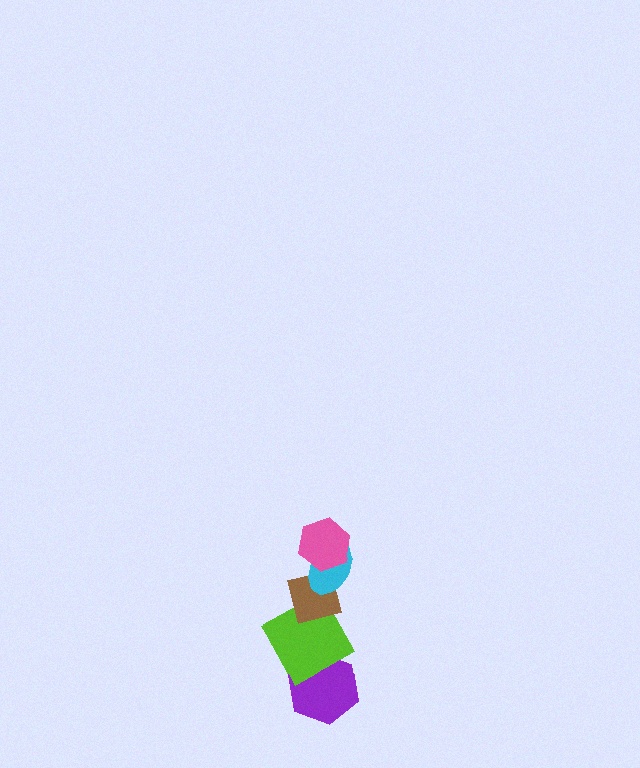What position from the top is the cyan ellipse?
The cyan ellipse is 2nd from the top.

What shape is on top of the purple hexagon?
The lime square is on top of the purple hexagon.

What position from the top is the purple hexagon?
The purple hexagon is 5th from the top.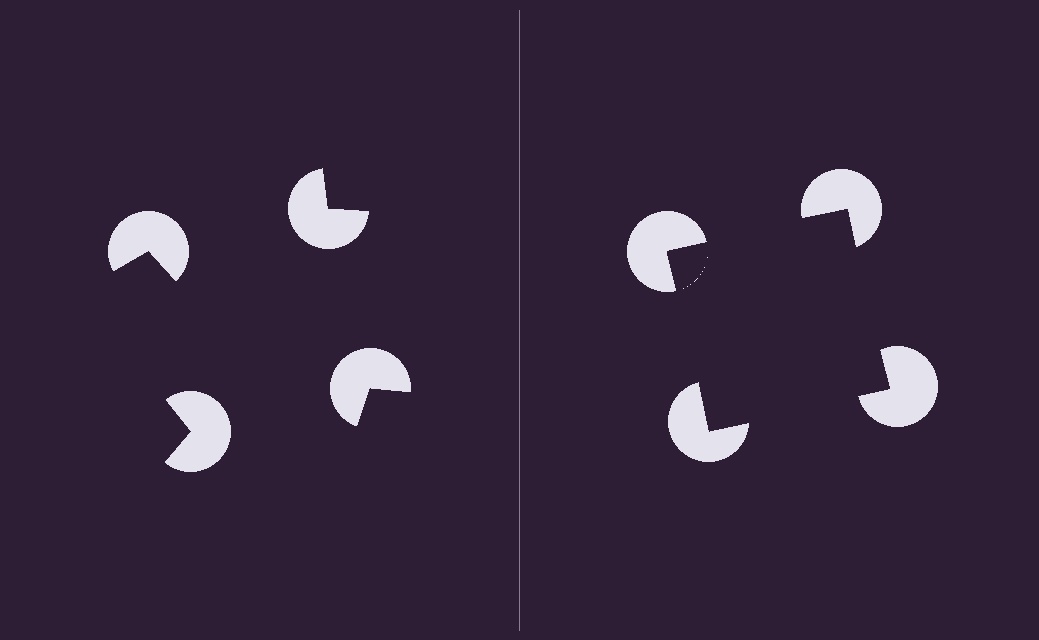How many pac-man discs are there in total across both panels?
8 — 4 on each side.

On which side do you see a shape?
An illusory square appears on the right side. On the left side the wedge cuts are rotated, so no coherent shape forms.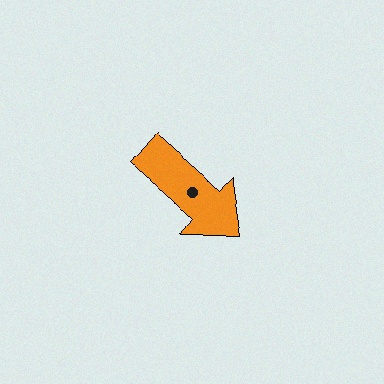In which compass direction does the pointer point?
Southeast.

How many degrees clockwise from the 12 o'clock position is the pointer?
Approximately 131 degrees.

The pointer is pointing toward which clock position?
Roughly 4 o'clock.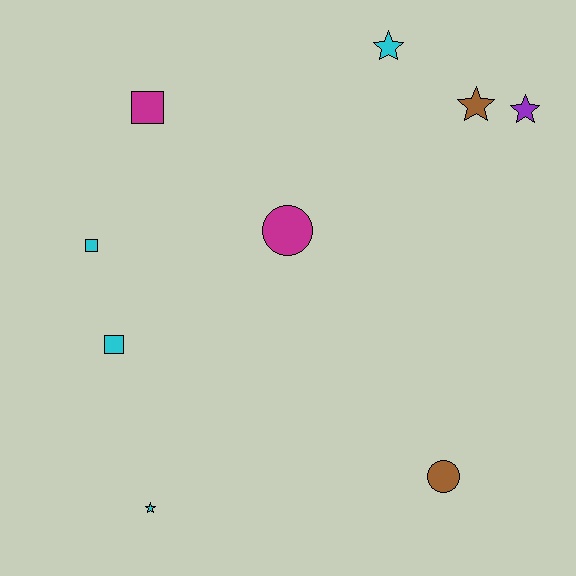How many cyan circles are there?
There are no cyan circles.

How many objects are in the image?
There are 9 objects.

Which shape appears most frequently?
Star, with 4 objects.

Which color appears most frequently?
Cyan, with 4 objects.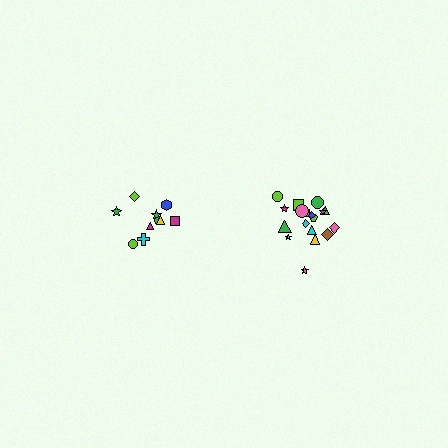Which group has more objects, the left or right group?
The right group.